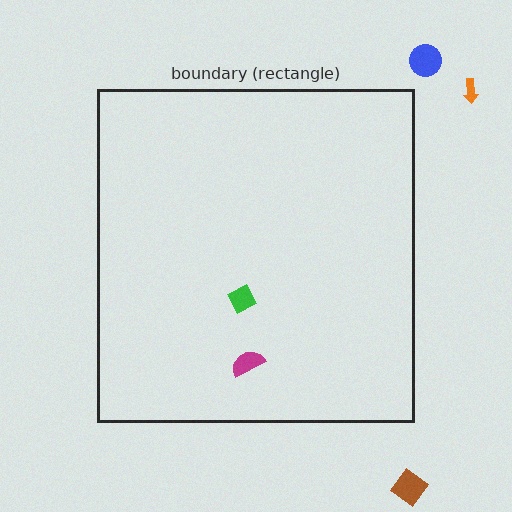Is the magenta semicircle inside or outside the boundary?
Inside.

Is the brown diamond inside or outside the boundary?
Outside.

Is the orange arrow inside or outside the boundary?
Outside.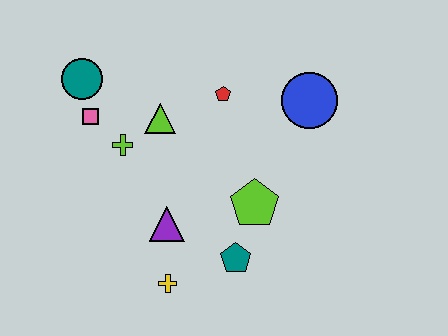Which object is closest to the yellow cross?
The purple triangle is closest to the yellow cross.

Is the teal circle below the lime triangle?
No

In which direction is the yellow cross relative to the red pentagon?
The yellow cross is below the red pentagon.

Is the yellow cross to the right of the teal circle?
Yes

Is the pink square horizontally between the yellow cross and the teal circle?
Yes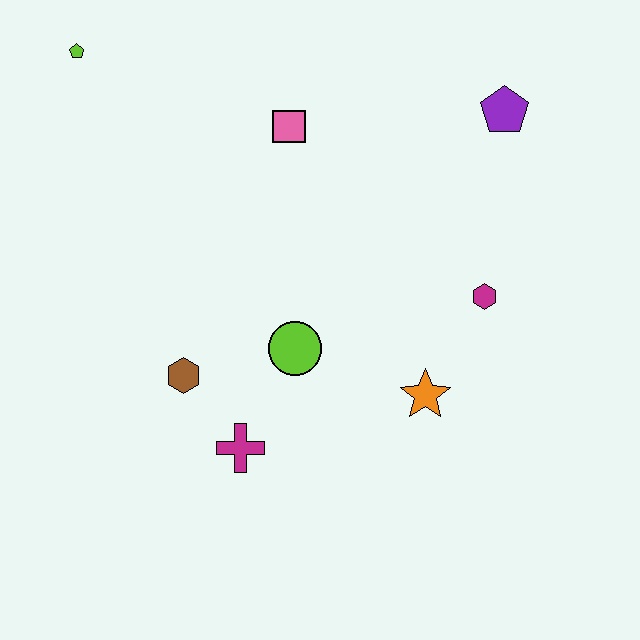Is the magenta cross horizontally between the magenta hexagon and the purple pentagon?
No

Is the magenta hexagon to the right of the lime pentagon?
Yes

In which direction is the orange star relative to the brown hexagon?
The orange star is to the right of the brown hexagon.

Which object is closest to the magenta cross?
The brown hexagon is closest to the magenta cross.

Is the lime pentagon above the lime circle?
Yes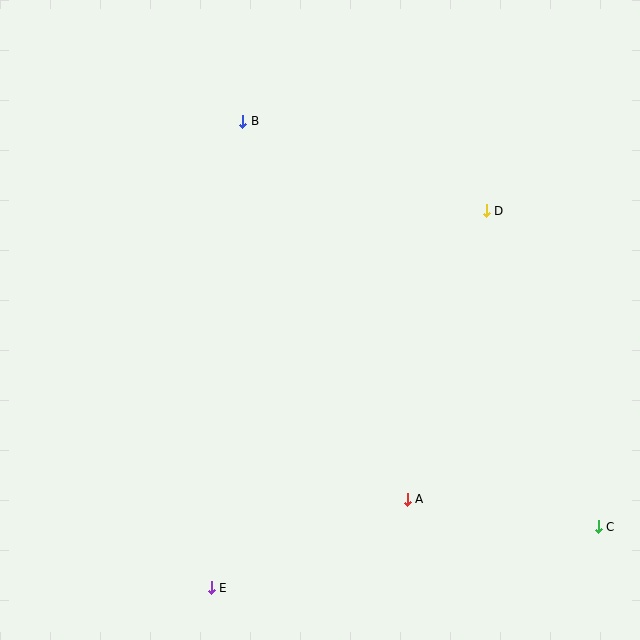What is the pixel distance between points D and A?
The distance between D and A is 299 pixels.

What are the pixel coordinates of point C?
Point C is at (598, 527).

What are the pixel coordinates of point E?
Point E is at (211, 588).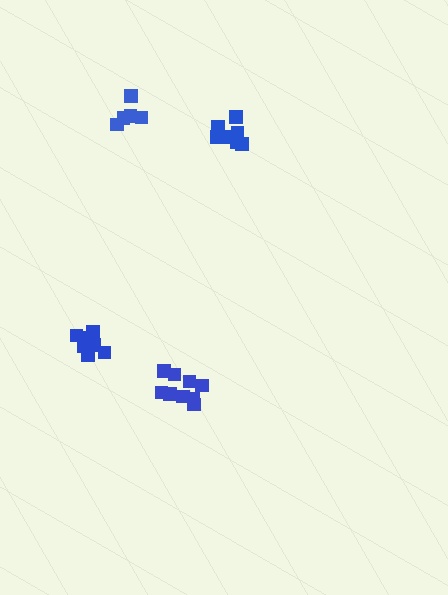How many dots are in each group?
Group 1: 9 dots, Group 2: 9 dots, Group 3: 9 dots, Group 4: 5 dots (32 total).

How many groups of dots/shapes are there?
There are 4 groups.